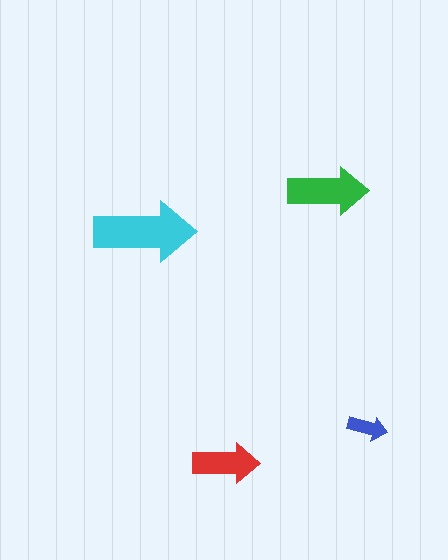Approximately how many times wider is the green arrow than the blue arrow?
About 2 times wider.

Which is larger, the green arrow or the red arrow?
The green one.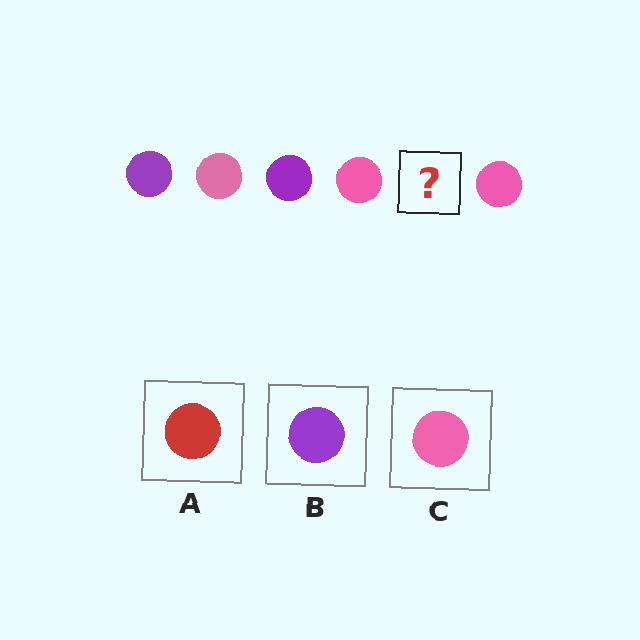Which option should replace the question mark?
Option B.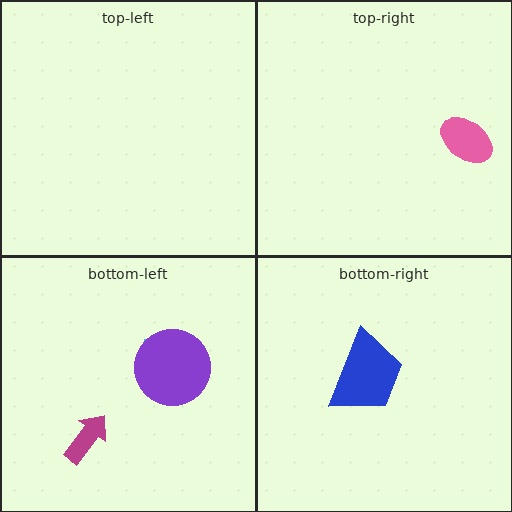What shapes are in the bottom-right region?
The blue trapezoid.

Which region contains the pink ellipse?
The top-right region.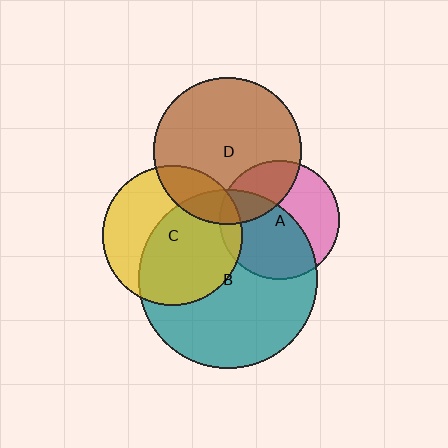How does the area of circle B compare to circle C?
Approximately 1.6 times.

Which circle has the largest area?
Circle B (teal).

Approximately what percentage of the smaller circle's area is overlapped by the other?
Approximately 30%.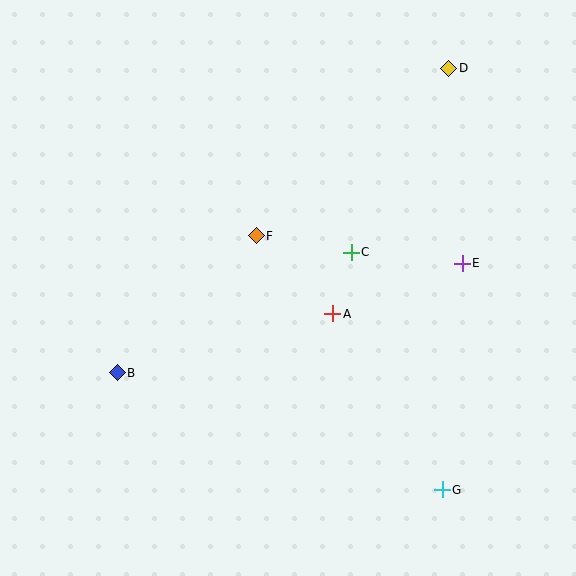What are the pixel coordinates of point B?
Point B is at (117, 373).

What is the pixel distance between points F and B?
The distance between F and B is 195 pixels.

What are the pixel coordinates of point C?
Point C is at (351, 252).